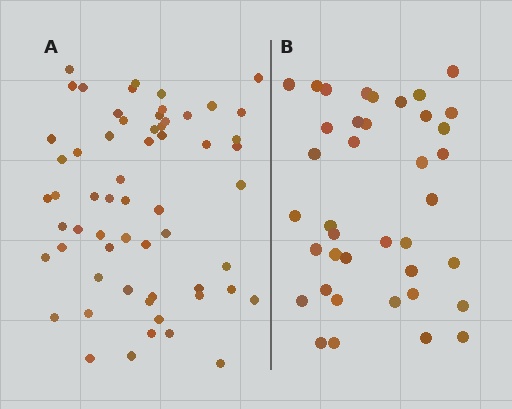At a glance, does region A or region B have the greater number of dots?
Region A (the left region) has more dots.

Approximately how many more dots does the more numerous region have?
Region A has approximately 20 more dots than region B.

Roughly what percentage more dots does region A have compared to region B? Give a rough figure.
About 55% more.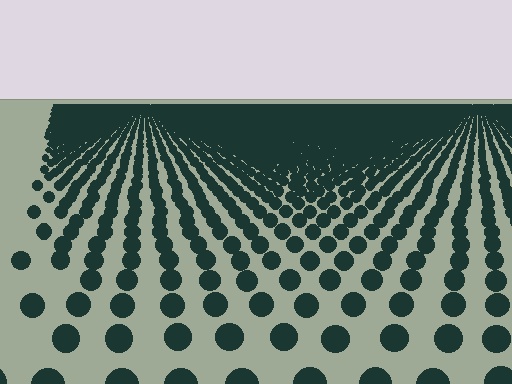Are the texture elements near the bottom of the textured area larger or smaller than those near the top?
Larger. Near the bottom, elements are closer to the viewer and appear at a bigger on-screen size.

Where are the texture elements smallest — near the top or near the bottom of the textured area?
Near the top.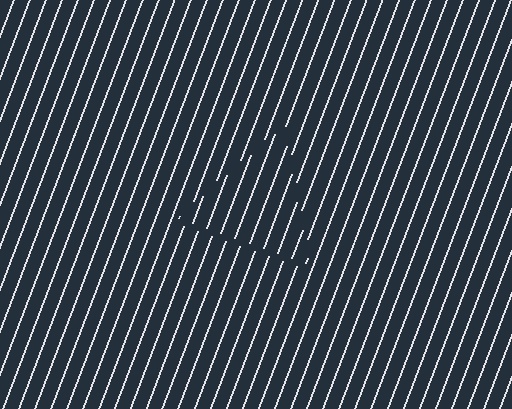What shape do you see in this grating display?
An illusory triangle. The interior of the shape contains the same grating, shifted by half a period — the contour is defined by the phase discontinuity where line-ends from the inner and outer gratings abut.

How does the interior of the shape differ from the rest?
The interior of the shape contains the same grating, shifted by half a period — the contour is defined by the phase discontinuity where line-ends from the inner and outer gratings abut.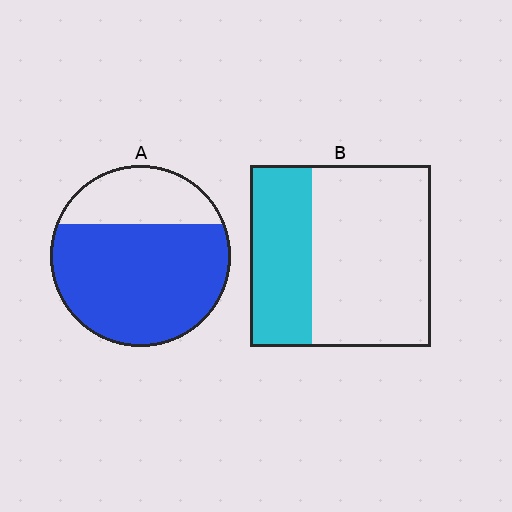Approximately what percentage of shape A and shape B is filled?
A is approximately 70% and B is approximately 35%.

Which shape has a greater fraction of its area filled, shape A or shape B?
Shape A.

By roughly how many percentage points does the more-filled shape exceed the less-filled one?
By roughly 40 percentage points (A over B).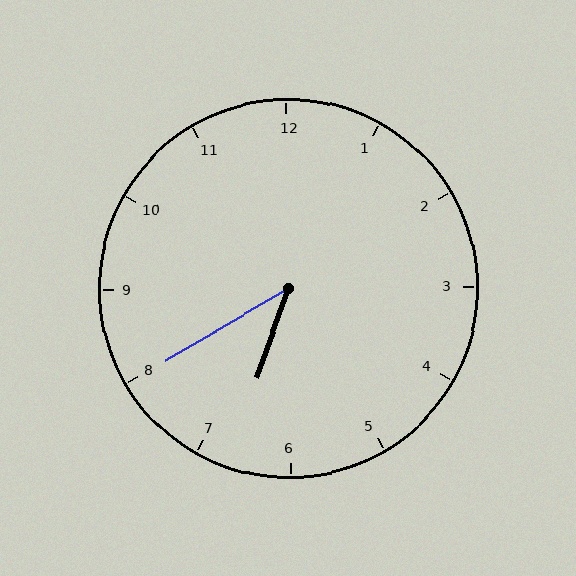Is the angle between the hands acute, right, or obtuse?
It is acute.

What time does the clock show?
6:40.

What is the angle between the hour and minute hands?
Approximately 40 degrees.